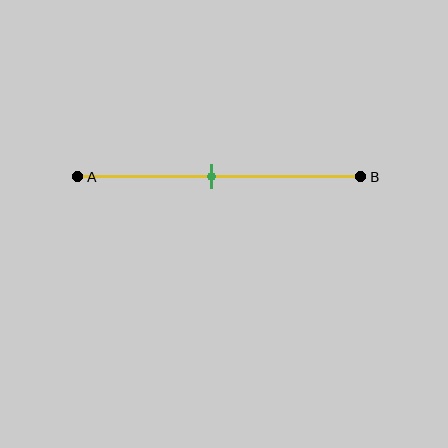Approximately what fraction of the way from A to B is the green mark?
The green mark is approximately 45% of the way from A to B.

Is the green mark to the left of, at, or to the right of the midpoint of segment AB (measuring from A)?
The green mark is approximately at the midpoint of segment AB.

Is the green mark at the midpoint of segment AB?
Yes, the mark is approximately at the midpoint.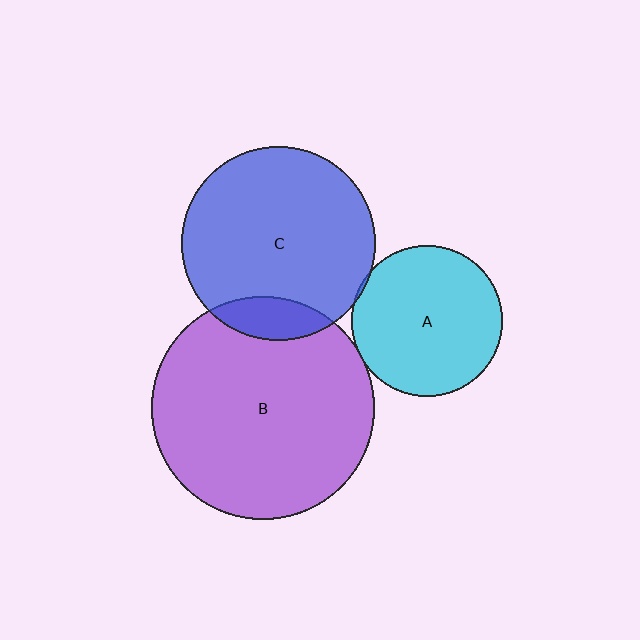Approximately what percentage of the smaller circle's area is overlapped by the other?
Approximately 15%.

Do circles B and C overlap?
Yes.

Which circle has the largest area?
Circle B (purple).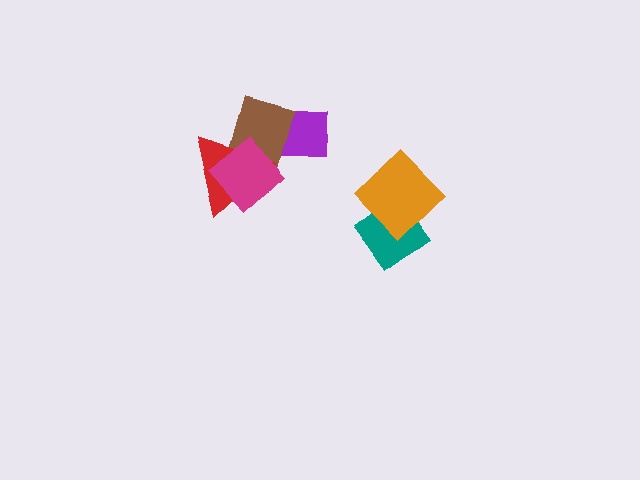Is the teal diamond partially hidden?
Yes, it is partially covered by another shape.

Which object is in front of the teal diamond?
The orange diamond is in front of the teal diamond.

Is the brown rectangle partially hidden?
Yes, it is partially covered by another shape.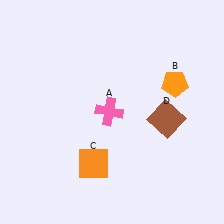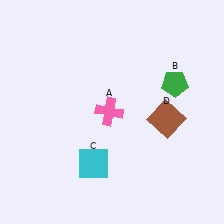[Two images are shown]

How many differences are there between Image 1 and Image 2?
There are 2 differences between the two images.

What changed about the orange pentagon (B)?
In Image 1, B is orange. In Image 2, it changed to green.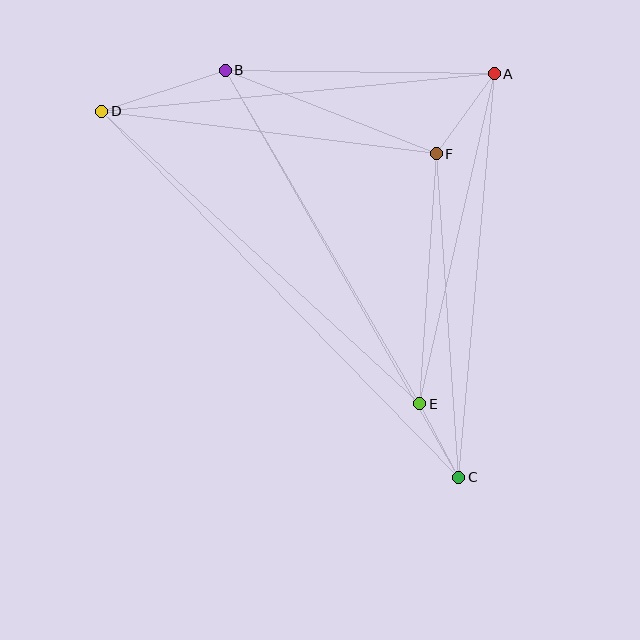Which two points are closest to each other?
Points C and E are closest to each other.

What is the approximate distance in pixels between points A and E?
The distance between A and E is approximately 338 pixels.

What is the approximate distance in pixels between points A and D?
The distance between A and D is approximately 394 pixels.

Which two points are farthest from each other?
Points C and D are farthest from each other.